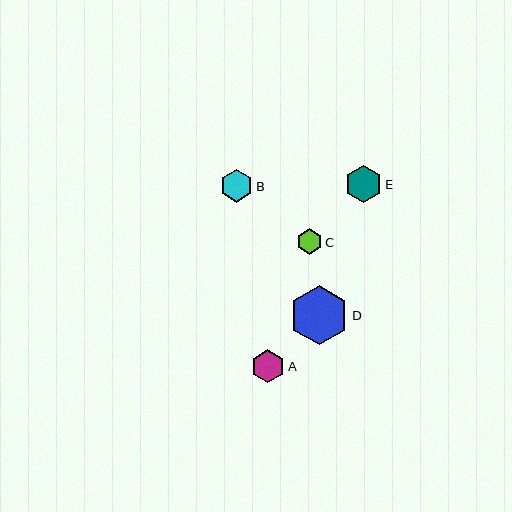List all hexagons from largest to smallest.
From largest to smallest: D, E, A, B, C.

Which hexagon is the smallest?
Hexagon C is the smallest with a size of approximately 26 pixels.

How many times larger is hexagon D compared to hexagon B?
Hexagon D is approximately 1.8 times the size of hexagon B.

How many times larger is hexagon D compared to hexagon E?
Hexagon D is approximately 1.6 times the size of hexagon E.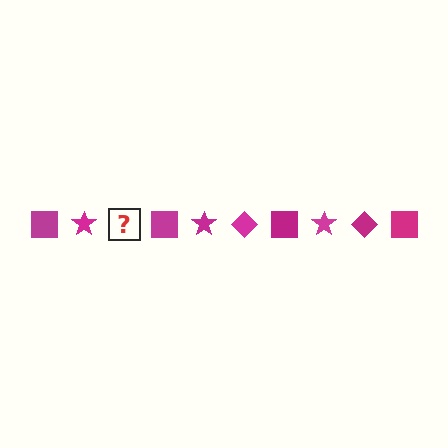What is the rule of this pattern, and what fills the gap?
The rule is that the pattern cycles through square, star, diamond shapes in magenta. The gap should be filled with a magenta diamond.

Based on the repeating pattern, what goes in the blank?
The blank should be a magenta diamond.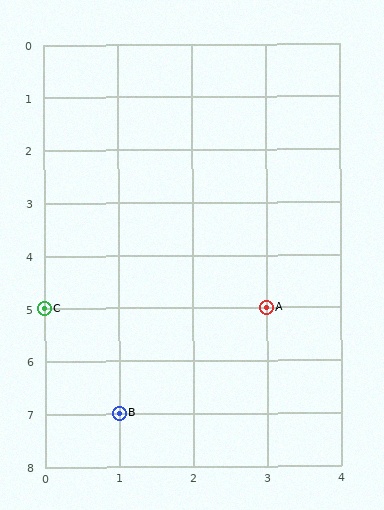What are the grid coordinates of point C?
Point C is at grid coordinates (0, 5).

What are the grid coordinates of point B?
Point B is at grid coordinates (1, 7).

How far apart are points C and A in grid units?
Points C and A are 3 columns apart.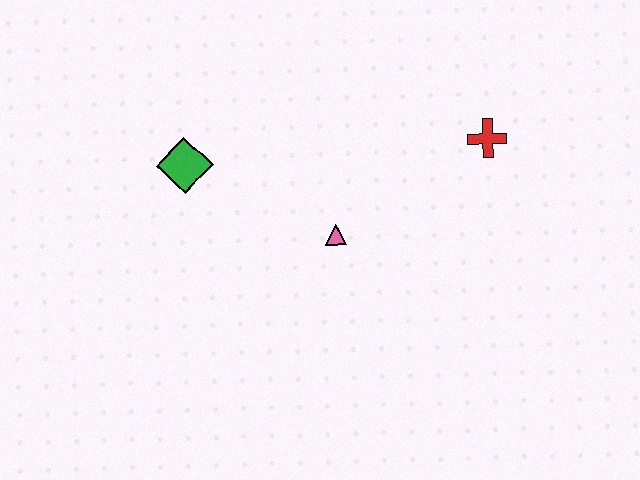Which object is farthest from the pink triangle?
The red cross is farthest from the pink triangle.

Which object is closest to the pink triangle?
The green diamond is closest to the pink triangle.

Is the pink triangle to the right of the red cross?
No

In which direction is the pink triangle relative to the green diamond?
The pink triangle is to the right of the green diamond.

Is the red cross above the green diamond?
Yes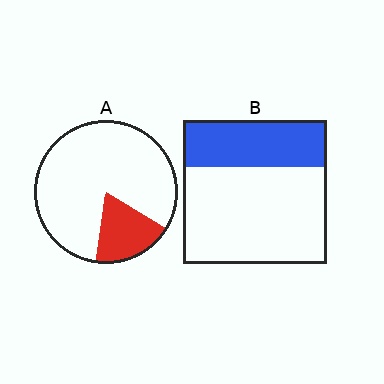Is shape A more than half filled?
No.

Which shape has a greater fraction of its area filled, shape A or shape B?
Shape B.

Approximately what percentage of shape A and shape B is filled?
A is approximately 20% and B is approximately 35%.